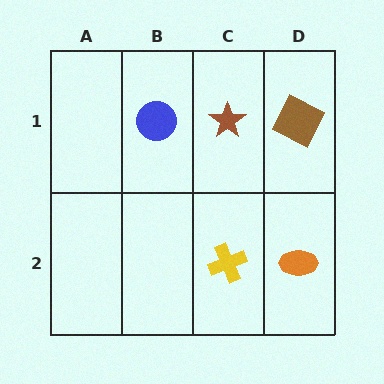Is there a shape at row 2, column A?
No, that cell is empty.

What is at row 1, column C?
A brown star.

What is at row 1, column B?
A blue circle.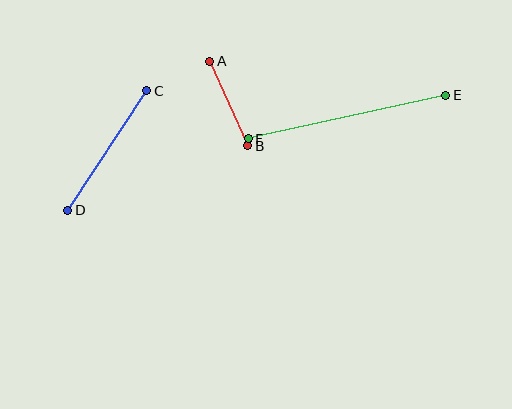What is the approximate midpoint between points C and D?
The midpoint is at approximately (107, 151) pixels.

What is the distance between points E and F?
The distance is approximately 202 pixels.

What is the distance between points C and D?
The distance is approximately 143 pixels.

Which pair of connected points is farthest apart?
Points E and F are farthest apart.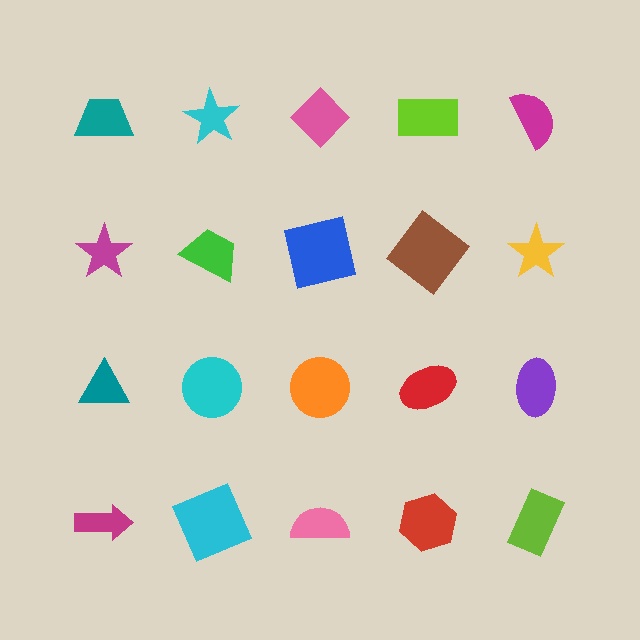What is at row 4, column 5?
A lime rectangle.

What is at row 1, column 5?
A magenta semicircle.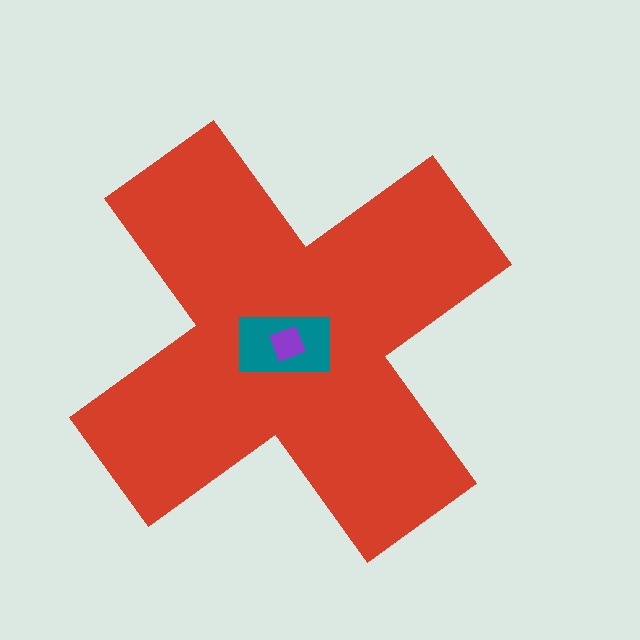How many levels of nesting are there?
3.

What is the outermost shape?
The red cross.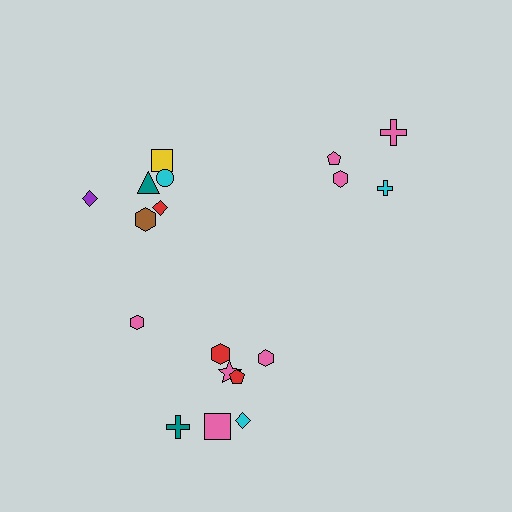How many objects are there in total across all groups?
There are 18 objects.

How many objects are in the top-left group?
There are 6 objects.